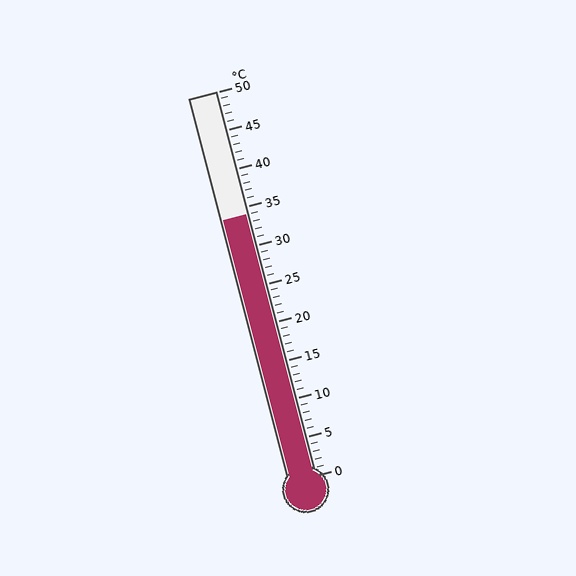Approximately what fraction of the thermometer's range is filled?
The thermometer is filled to approximately 70% of its range.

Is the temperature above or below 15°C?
The temperature is above 15°C.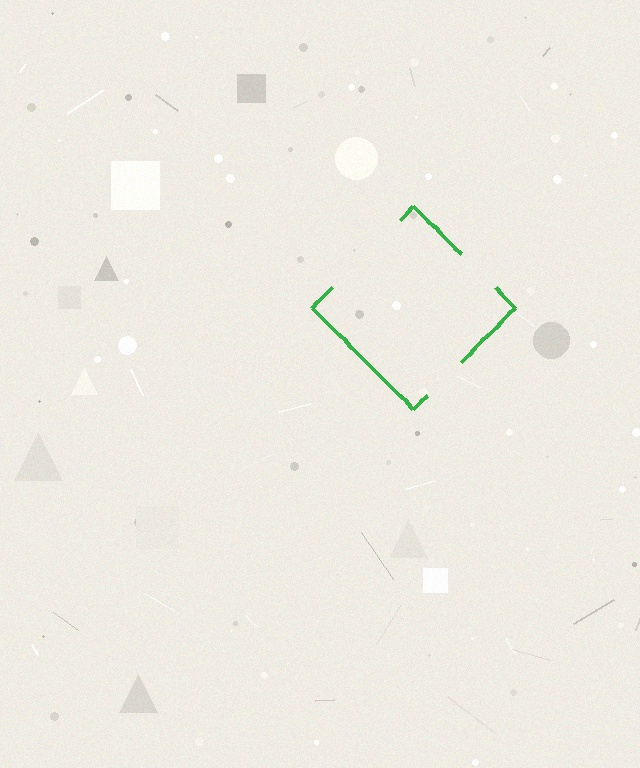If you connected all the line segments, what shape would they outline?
They would outline a diamond.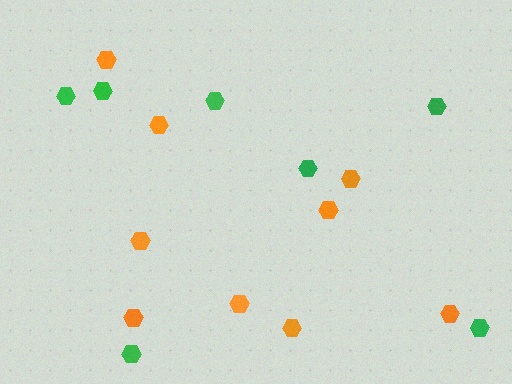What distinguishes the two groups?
There are 2 groups: one group of orange hexagons (9) and one group of green hexagons (7).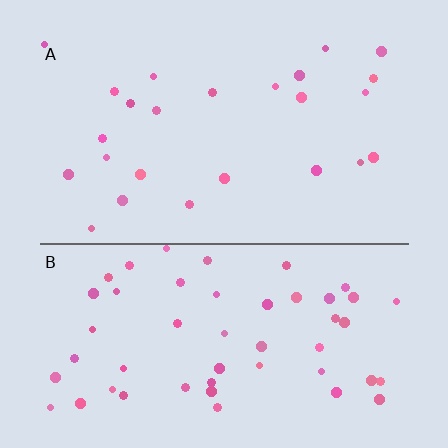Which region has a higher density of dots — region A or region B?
B (the bottom).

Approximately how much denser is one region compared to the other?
Approximately 2.1× — region B over region A.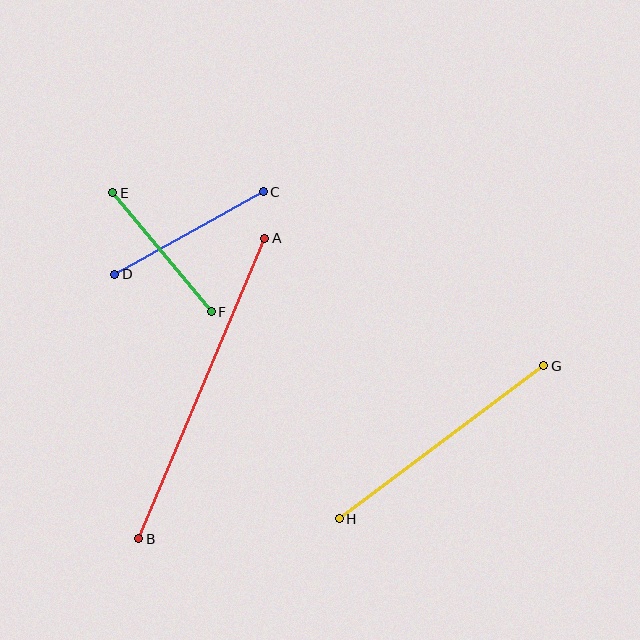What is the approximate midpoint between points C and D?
The midpoint is at approximately (189, 233) pixels.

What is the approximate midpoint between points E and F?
The midpoint is at approximately (162, 252) pixels.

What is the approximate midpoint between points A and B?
The midpoint is at approximately (202, 388) pixels.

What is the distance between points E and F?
The distance is approximately 155 pixels.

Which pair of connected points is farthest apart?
Points A and B are farthest apart.